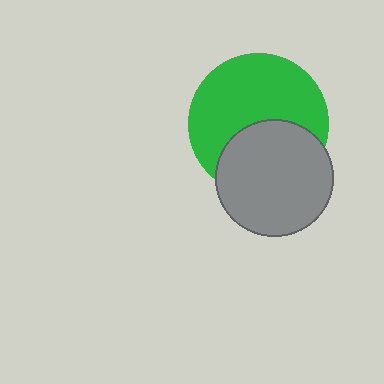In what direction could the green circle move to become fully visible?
The green circle could move up. That would shift it out from behind the gray circle entirely.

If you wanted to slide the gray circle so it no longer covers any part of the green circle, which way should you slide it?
Slide it down — that is the most direct way to separate the two shapes.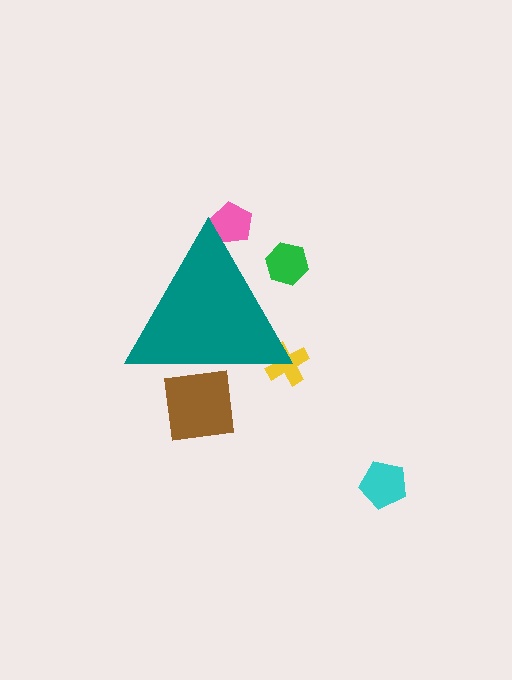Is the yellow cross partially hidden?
Yes, the yellow cross is partially hidden behind the teal triangle.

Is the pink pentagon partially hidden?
Yes, the pink pentagon is partially hidden behind the teal triangle.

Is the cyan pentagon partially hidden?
No, the cyan pentagon is fully visible.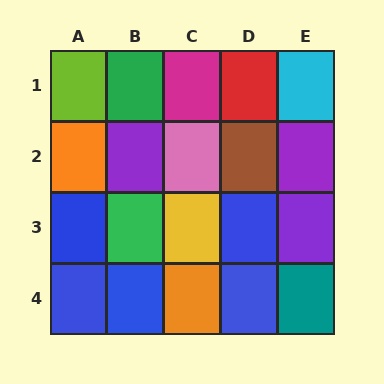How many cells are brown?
1 cell is brown.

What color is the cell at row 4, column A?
Blue.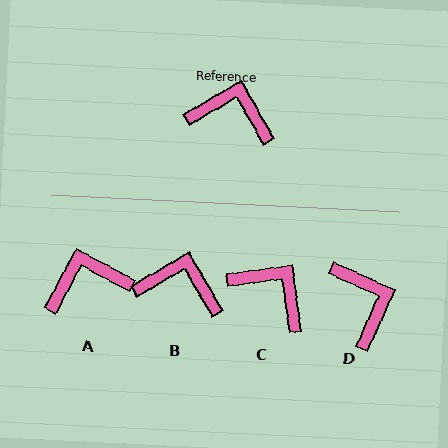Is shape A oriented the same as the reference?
No, it is off by about 32 degrees.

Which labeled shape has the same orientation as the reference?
B.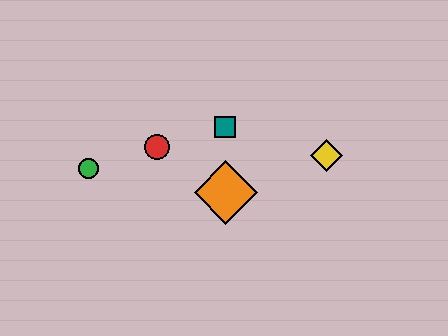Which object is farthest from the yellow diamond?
The green circle is farthest from the yellow diamond.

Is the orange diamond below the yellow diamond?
Yes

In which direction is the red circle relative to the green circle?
The red circle is to the right of the green circle.